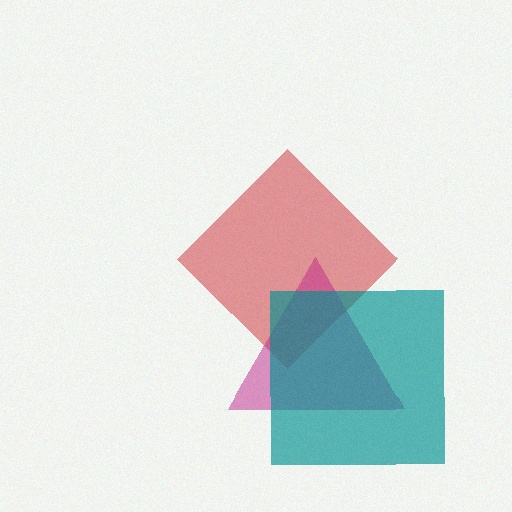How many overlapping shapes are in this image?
There are 3 overlapping shapes in the image.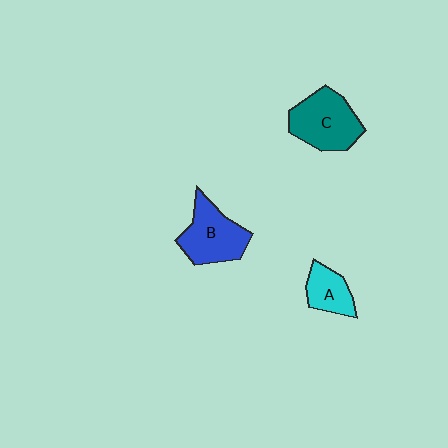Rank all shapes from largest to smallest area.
From largest to smallest: C (teal), B (blue), A (cyan).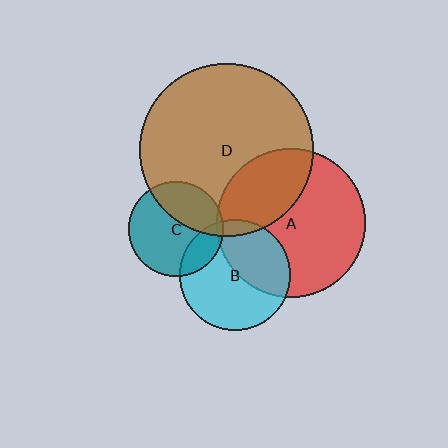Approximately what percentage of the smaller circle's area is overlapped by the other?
Approximately 10%.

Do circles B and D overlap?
Yes.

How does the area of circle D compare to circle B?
Approximately 2.4 times.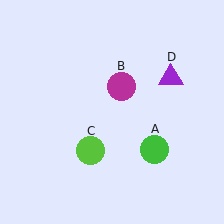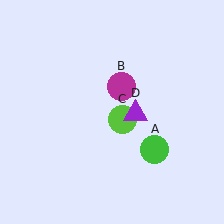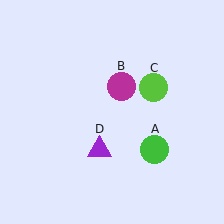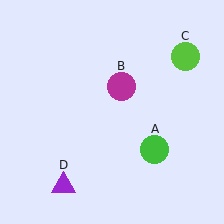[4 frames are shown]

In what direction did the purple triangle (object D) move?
The purple triangle (object D) moved down and to the left.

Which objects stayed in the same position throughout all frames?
Green circle (object A) and magenta circle (object B) remained stationary.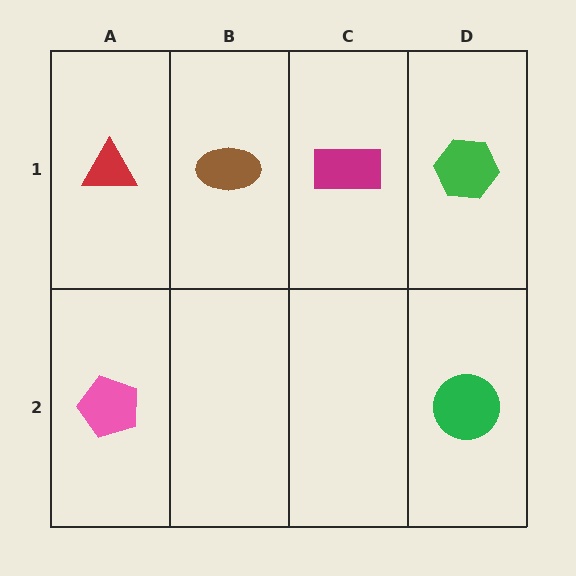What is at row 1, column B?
A brown ellipse.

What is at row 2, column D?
A green circle.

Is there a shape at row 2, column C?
No, that cell is empty.